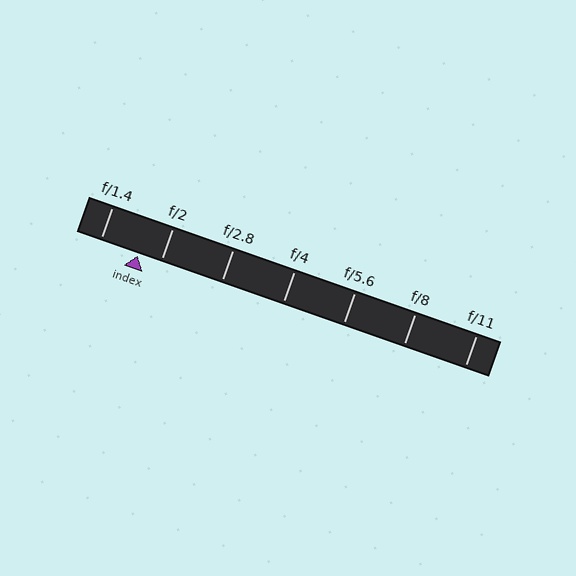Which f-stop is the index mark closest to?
The index mark is closest to f/2.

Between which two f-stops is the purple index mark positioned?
The index mark is between f/1.4 and f/2.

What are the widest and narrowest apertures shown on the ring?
The widest aperture shown is f/1.4 and the narrowest is f/11.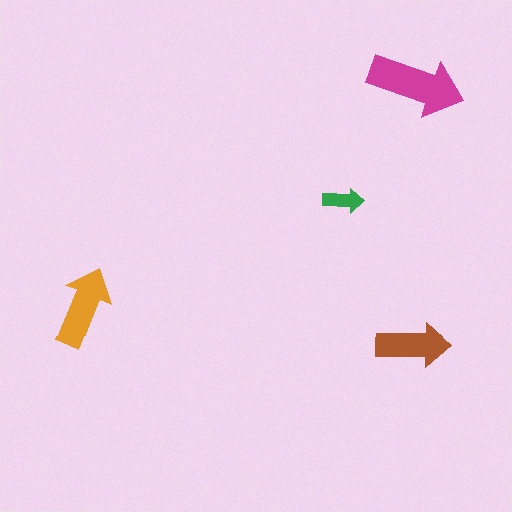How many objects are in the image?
There are 4 objects in the image.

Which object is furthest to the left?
The orange arrow is leftmost.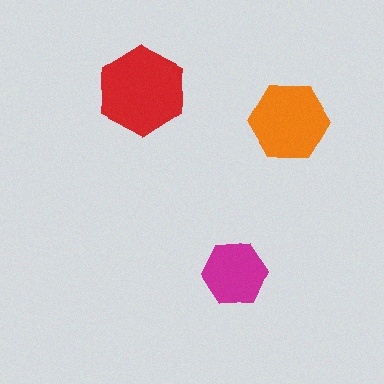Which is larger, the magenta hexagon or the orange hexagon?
The orange one.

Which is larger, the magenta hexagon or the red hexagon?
The red one.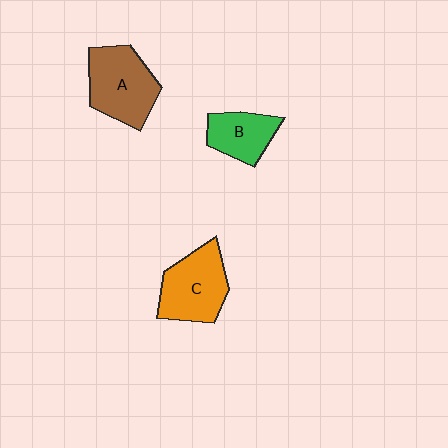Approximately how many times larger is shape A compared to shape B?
Approximately 1.6 times.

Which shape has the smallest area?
Shape B (green).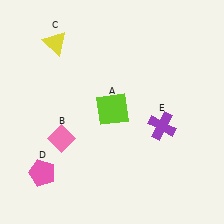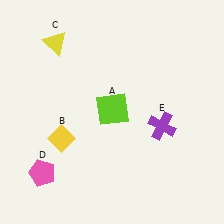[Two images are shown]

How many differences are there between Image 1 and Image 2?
There is 1 difference between the two images.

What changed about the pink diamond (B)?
In Image 1, B is pink. In Image 2, it changed to yellow.